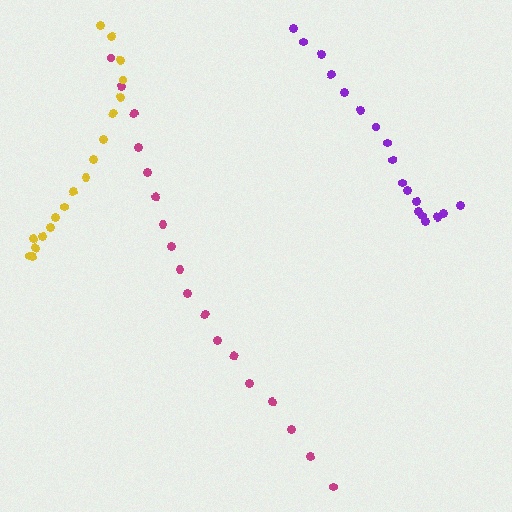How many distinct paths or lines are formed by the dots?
There are 3 distinct paths.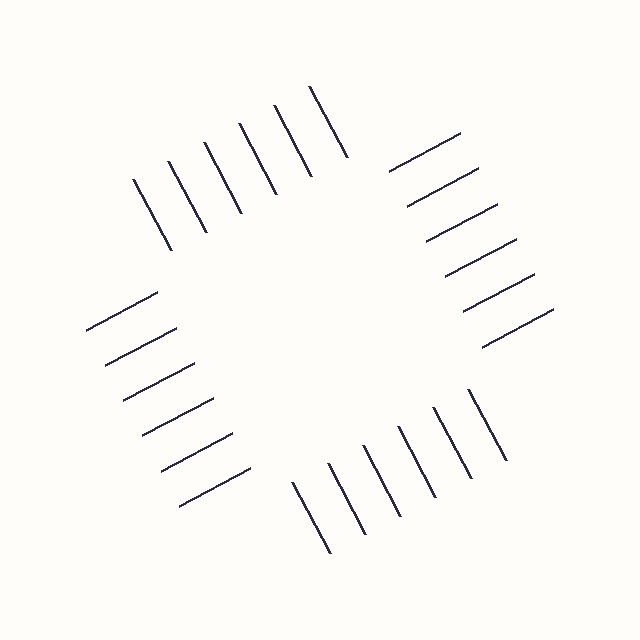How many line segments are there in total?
24 — 6 along each of the 4 edges.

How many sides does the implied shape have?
4 sides — the line-ends trace a square.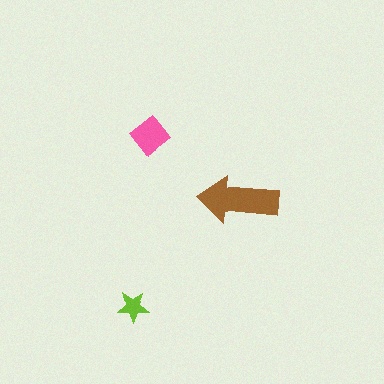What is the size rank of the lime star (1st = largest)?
3rd.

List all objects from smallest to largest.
The lime star, the pink diamond, the brown arrow.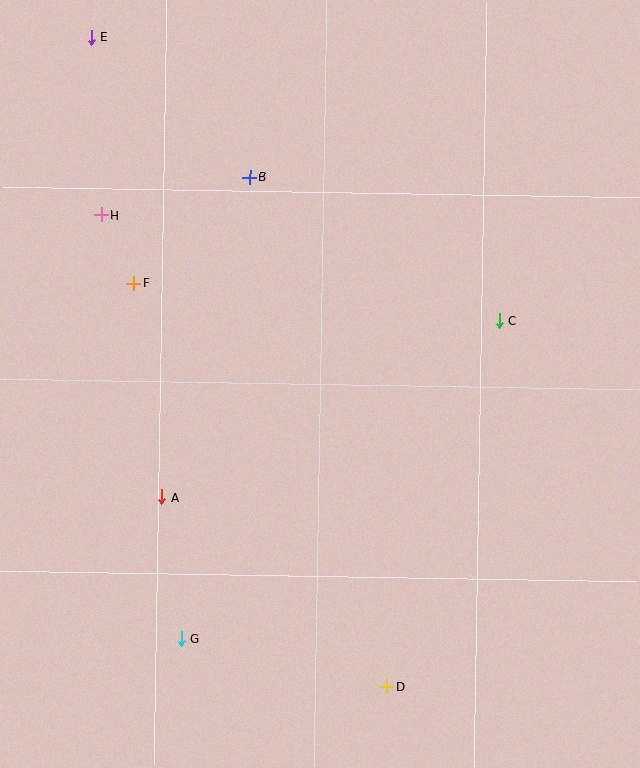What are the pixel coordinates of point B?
Point B is at (250, 177).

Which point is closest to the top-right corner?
Point C is closest to the top-right corner.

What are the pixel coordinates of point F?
Point F is at (133, 283).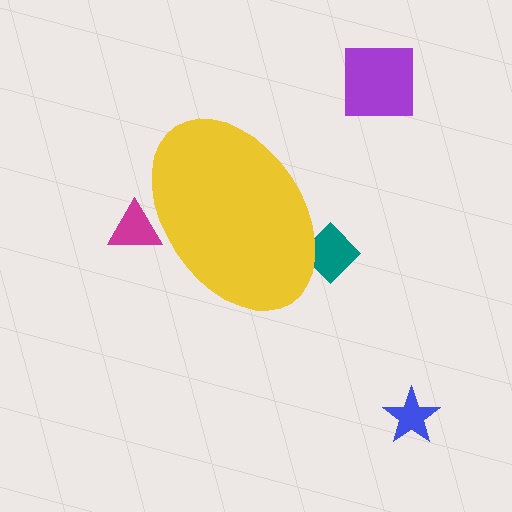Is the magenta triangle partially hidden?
Yes, the magenta triangle is partially hidden behind the yellow ellipse.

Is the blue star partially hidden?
No, the blue star is fully visible.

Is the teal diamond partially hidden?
Yes, the teal diamond is partially hidden behind the yellow ellipse.